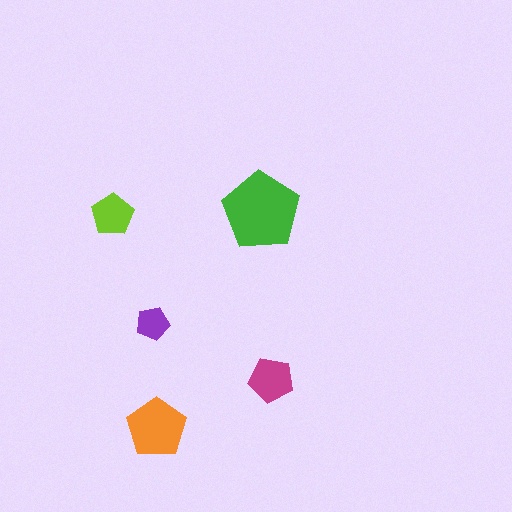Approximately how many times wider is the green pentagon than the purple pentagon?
About 2.5 times wider.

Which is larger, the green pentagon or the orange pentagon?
The green one.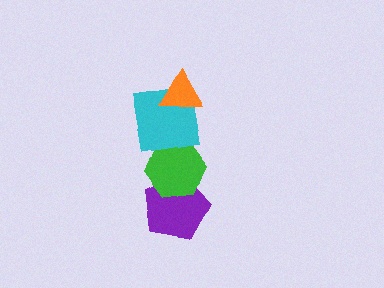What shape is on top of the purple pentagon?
The green hexagon is on top of the purple pentagon.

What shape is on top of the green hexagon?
The cyan square is on top of the green hexagon.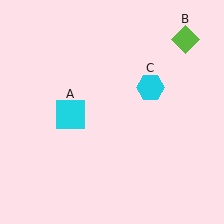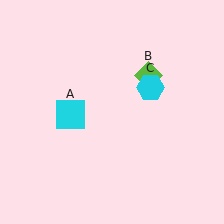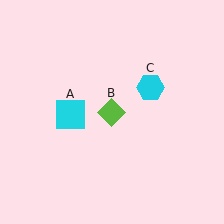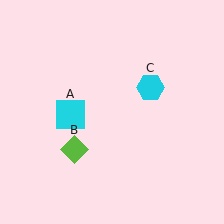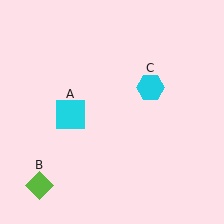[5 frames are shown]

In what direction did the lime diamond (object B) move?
The lime diamond (object B) moved down and to the left.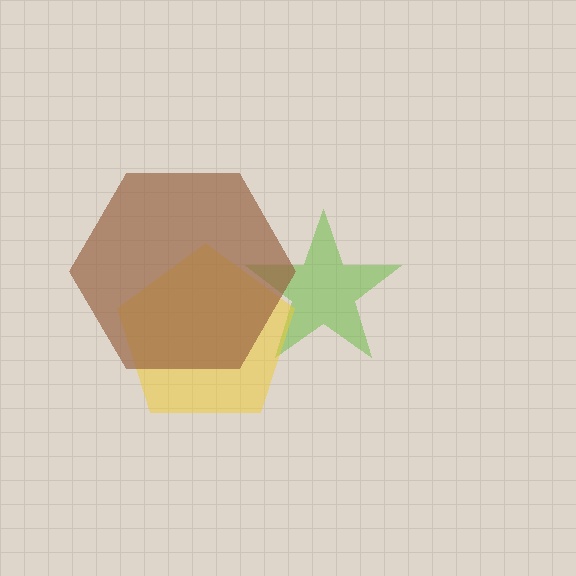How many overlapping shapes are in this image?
There are 3 overlapping shapes in the image.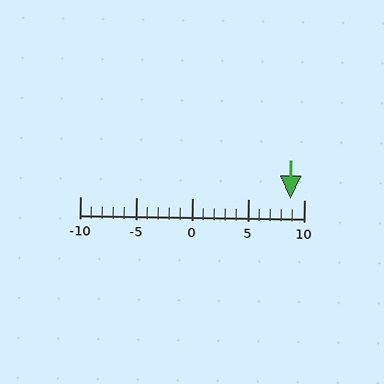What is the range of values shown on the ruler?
The ruler shows values from -10 to 10.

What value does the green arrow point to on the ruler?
The green arrow points to approximately 9.